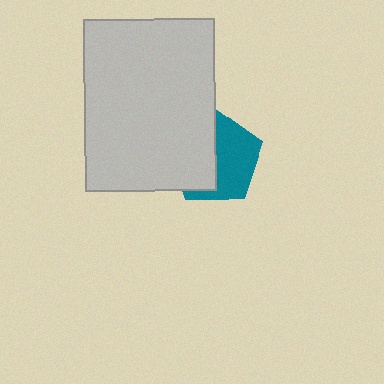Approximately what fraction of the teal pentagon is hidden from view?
Roughly 49% of the teal pentagon is hidden behind the light gray rectangle.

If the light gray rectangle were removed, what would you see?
You would see the complete teal pentagon.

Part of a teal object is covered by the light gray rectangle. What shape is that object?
It is a pentagon.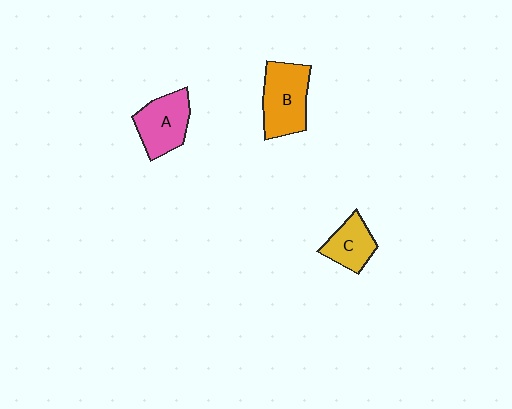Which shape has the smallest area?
Shape C (yellow).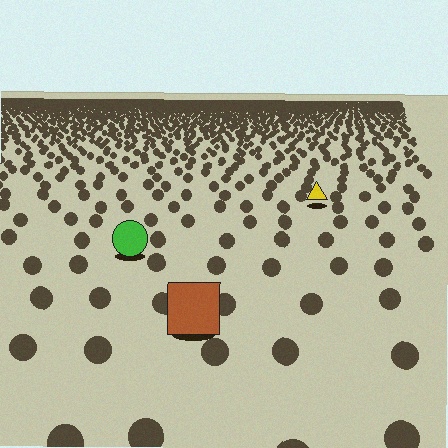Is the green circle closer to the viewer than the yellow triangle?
Yes. The green circle is closer — you can tell from the texture gradient: the ground texture is coarser near it.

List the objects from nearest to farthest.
From nearest to farthest: the brown square, the green circle, the yellow triangle.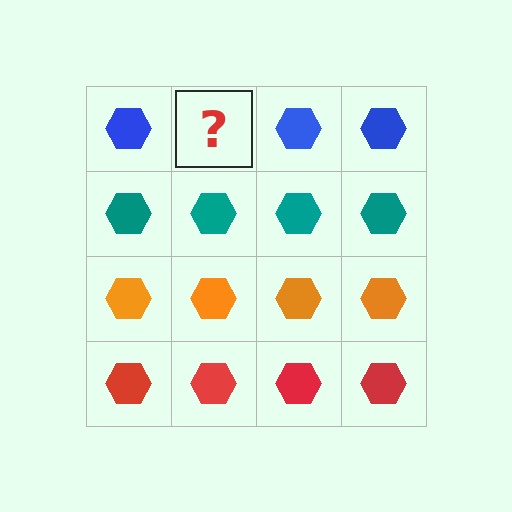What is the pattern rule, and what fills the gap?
The rule is that each row has a consistent color. The gap should be filled with a blue hexagon.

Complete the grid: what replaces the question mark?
The question mark should be replaced with a blue hexagon.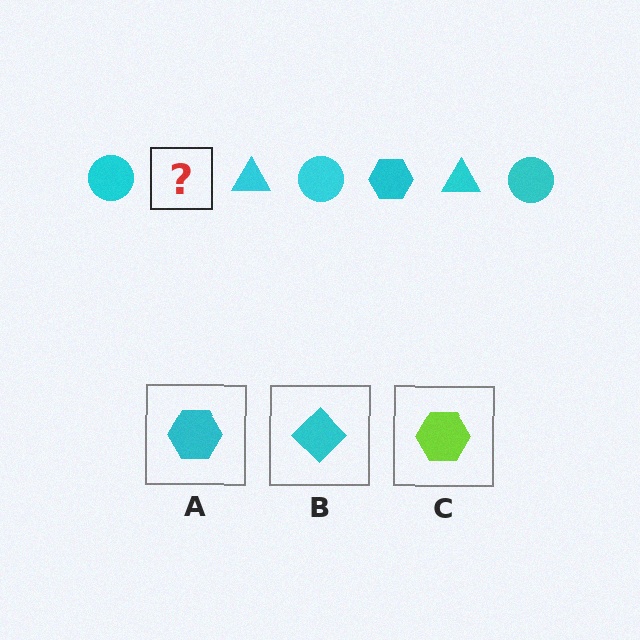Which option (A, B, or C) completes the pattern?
A.